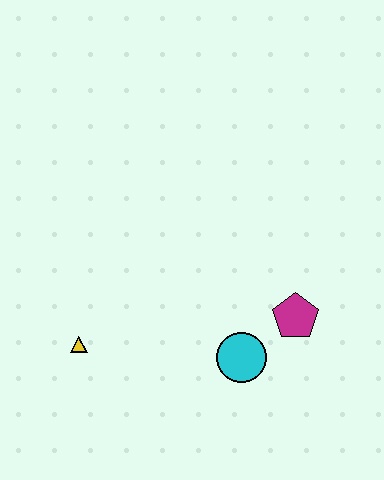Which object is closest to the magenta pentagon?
The cyan circle is closest to the magenta pentagon.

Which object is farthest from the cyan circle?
The yellow triangle is farthest from the cyan circle.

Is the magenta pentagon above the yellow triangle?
Yes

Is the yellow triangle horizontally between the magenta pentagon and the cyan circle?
No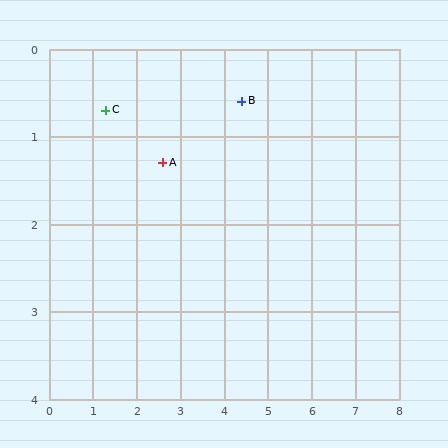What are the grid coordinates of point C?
Point C is at approximately (1.3, 0.7).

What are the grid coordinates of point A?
Point A is at approximately (2.6, 1.3).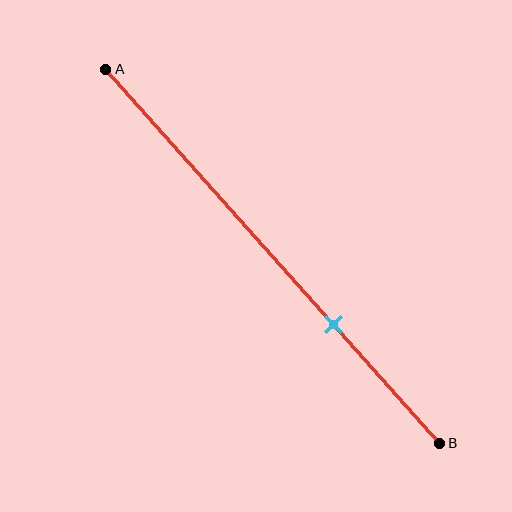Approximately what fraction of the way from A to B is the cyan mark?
The cyan mark is approximately 70% of the way from A to B.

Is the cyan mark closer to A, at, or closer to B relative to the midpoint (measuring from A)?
The cyan mark is closer to point B than the midpoint of segment AB.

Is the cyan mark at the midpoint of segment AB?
No, the mark is at about 70% from A, not at the 50% midpoint.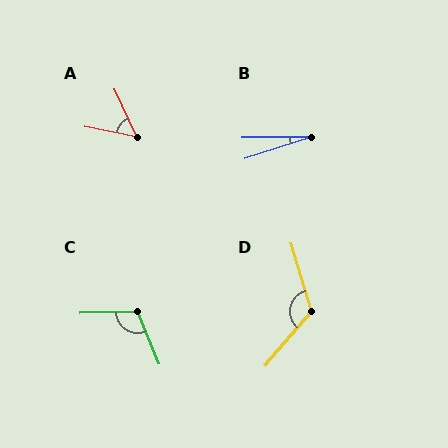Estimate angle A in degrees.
Approximately 53 degrees.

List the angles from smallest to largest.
B (18°), A (53°), C (111°), D (123°).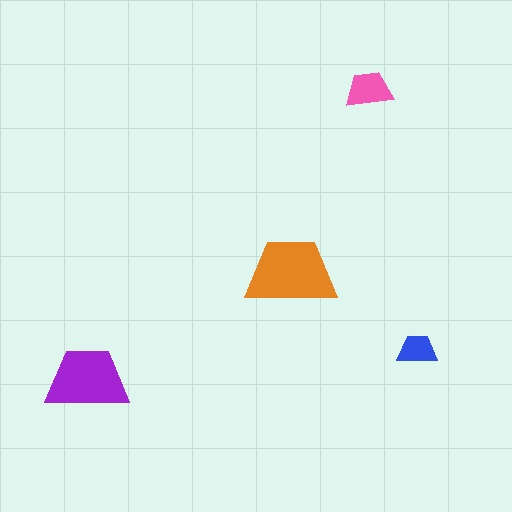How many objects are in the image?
There are 4 objects in the image.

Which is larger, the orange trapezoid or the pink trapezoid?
The orange one.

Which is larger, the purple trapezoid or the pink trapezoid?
The purple one.